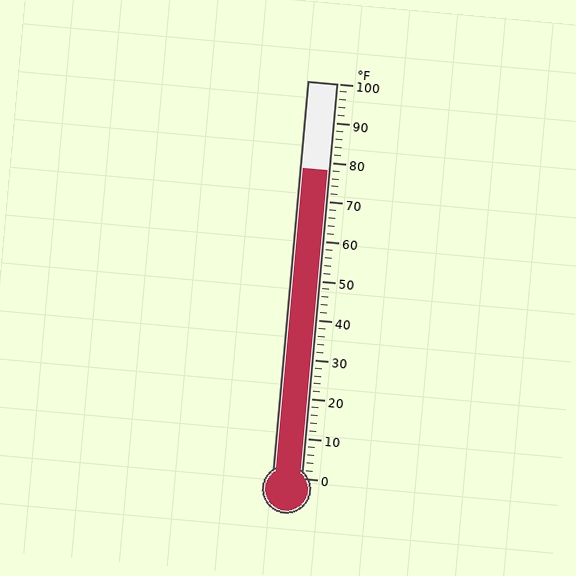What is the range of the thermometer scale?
The thermometer scale ranges from 0°F to 100°F.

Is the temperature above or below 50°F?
The temperature is above 50°F.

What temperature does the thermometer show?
The thermometer shows approximately 78°F.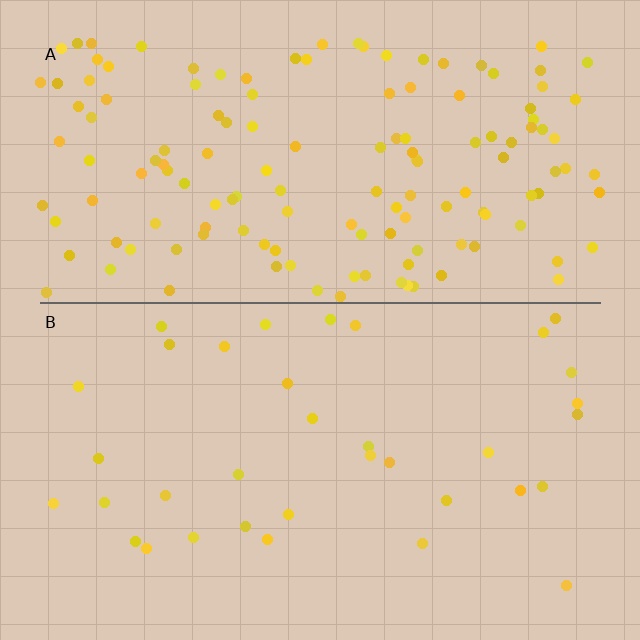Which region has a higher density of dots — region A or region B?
A (the top).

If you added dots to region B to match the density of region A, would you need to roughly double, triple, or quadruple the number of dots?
Approximately quadruple.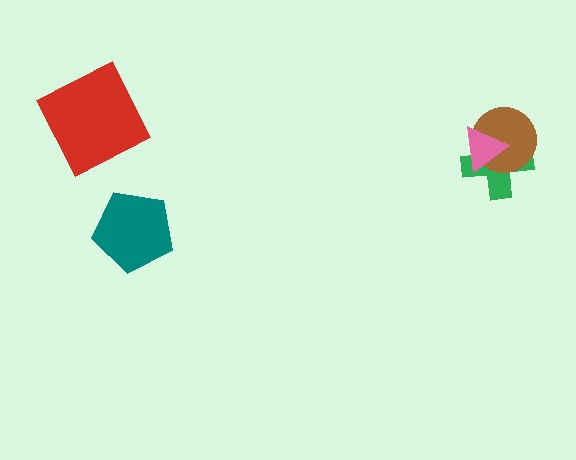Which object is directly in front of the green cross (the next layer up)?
The brown circle is directly in front of the green cross.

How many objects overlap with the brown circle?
2 objects overlap with the brown circle.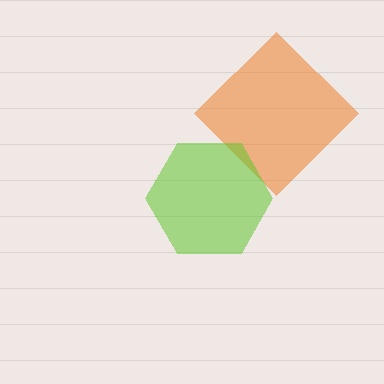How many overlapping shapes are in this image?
There are 2 overlapping shapes in the image.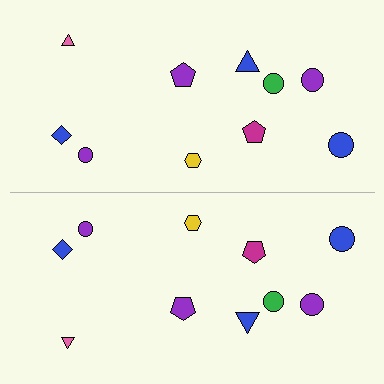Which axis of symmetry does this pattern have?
The pattern has a horizontal axis of symmetry running through the center of the image.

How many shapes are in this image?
There are 20 shapes in this image.